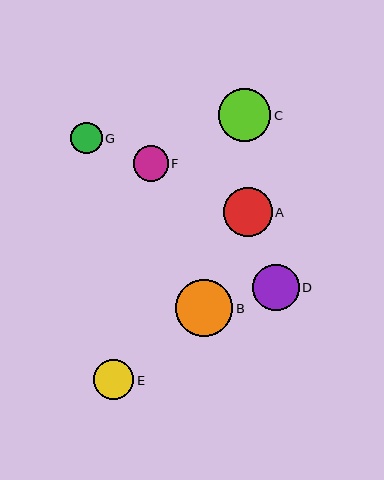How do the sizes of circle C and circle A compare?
Circle C and circle A are approximately the same size.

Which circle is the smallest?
Circle G is the smallest with a size of approximately 32 pixels.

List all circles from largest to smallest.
From largest to smallest: B, C, A, D, E, F, G.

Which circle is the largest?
Circle B is the largest with a size of approximately 57 pixels.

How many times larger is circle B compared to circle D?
Circle B is approximately 1.2 times the size of circle D.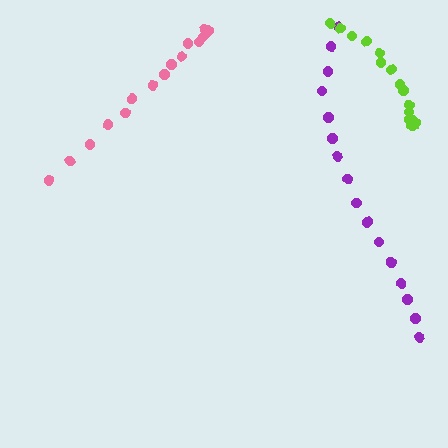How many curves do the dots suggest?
There are 3 distinct paths.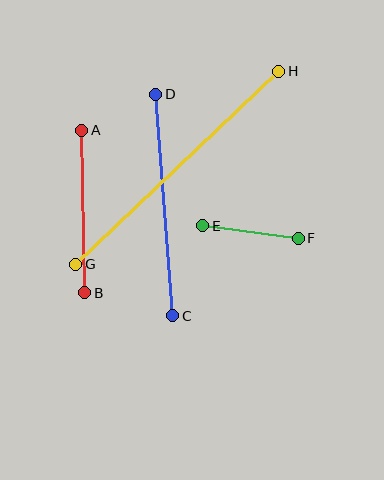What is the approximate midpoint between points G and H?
The midpoint is at approximately (177, 168) pixels.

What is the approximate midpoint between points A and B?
The midpoint is at approximately (83, 211) pixels.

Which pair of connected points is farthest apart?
Points G and H are farthest apart.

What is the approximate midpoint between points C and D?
The midpoint is at approximately (164, 205) pixels.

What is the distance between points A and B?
The distance is approximately 163 pixels.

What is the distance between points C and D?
The distance is approximately 222 pixels.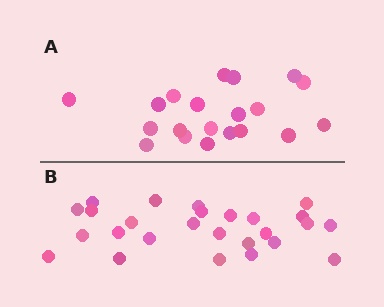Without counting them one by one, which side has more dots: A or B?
Region B (the bottom region) has more dots.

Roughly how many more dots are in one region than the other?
Region B has about 6 more dots than region A.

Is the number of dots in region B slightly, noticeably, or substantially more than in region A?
Region B has noticeably more, but not dramatically so. The ratio is roughly 1.3 to 1.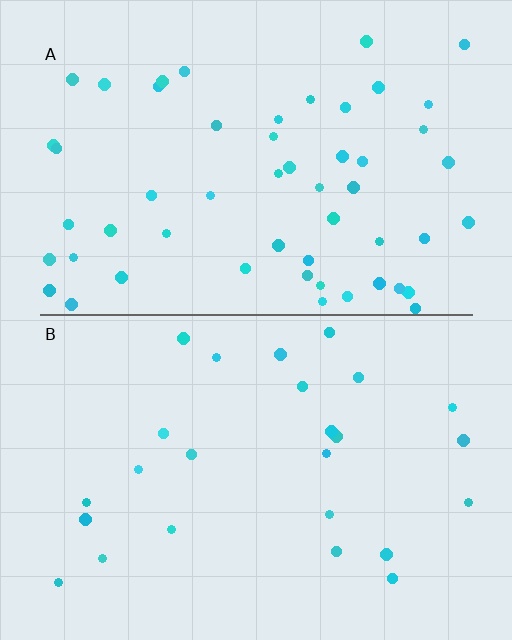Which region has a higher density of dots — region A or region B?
A (the top).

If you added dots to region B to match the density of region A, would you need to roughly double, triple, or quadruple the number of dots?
Approximately double.